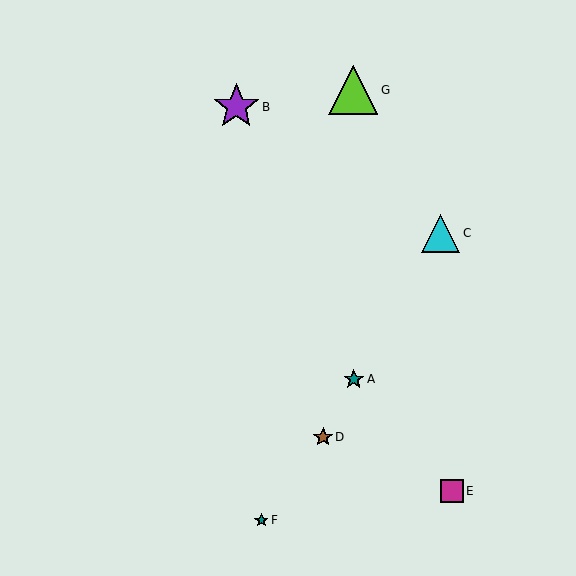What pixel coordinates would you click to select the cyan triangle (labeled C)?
Click at (441, 233) to select the cyan triangle C.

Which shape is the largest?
The lime triangle (labeled G) is the largest.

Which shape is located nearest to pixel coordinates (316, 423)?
The brown star (labeled D) at (323, 437) is nearest to that location.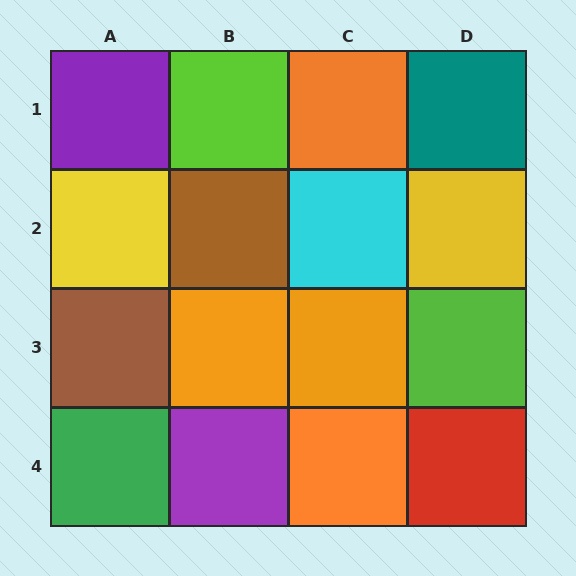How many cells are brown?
2 cells are brown.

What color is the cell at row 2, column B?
Brown.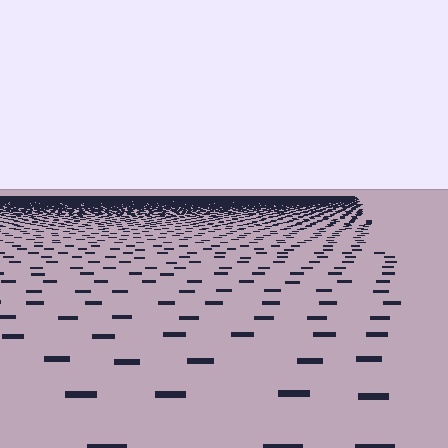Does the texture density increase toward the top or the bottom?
Density increases toward the top.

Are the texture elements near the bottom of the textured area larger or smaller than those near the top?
Larger. Near the bottom, elements are closer to the viewer and appear at a bigger on-screen size.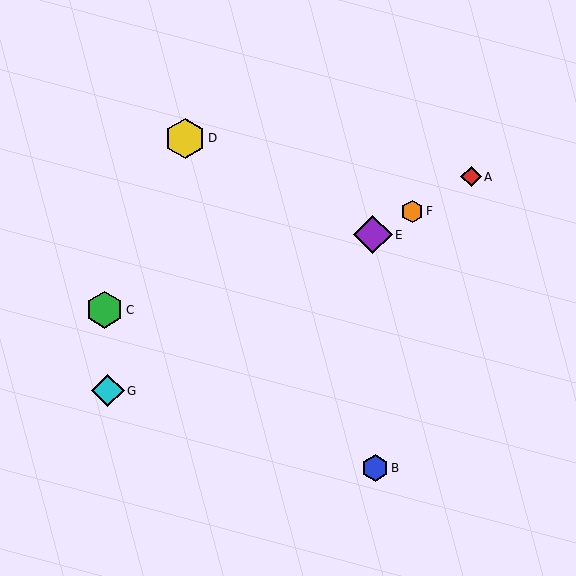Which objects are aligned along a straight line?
Objects A, E, F, G are aligned along a straight line.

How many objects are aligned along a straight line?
4 objects (A, E, F, G) are aligned along a straight line.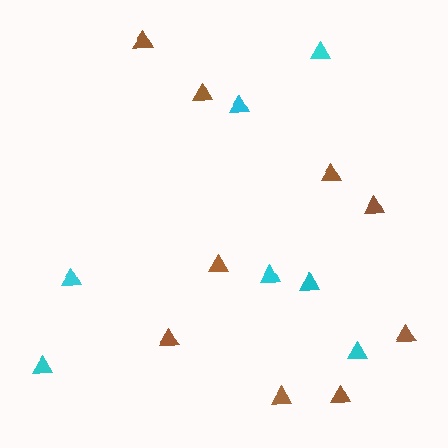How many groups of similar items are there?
There are 2 groups: one group of cyan triangles (7) and one group of brown triangles (9).